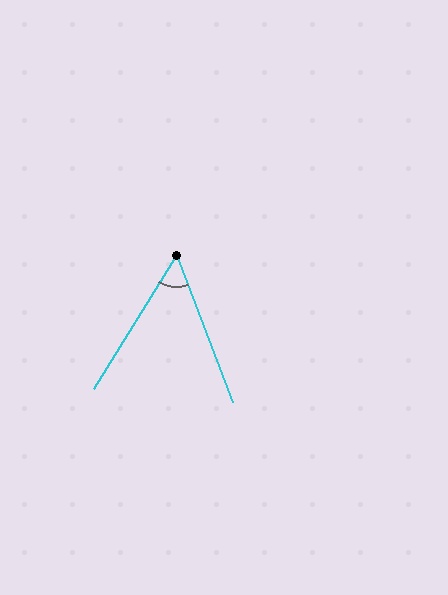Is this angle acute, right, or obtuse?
It is acute.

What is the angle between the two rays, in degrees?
Approximately 53 degrees.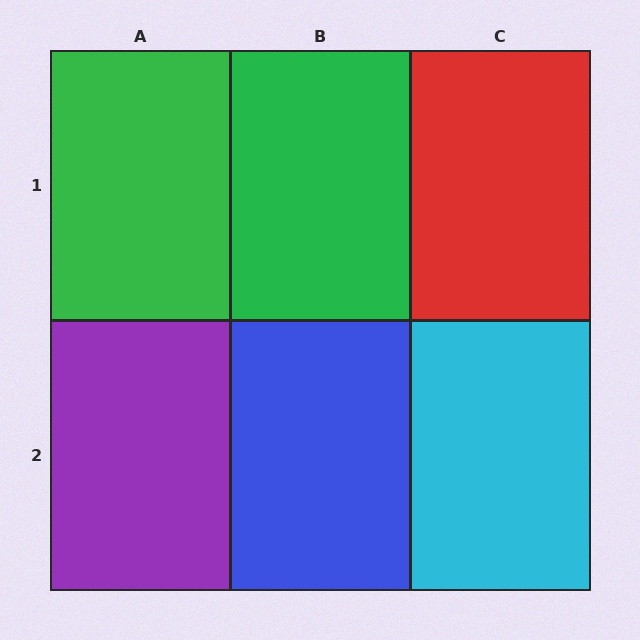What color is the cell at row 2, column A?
Purple.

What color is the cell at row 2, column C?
Cyan.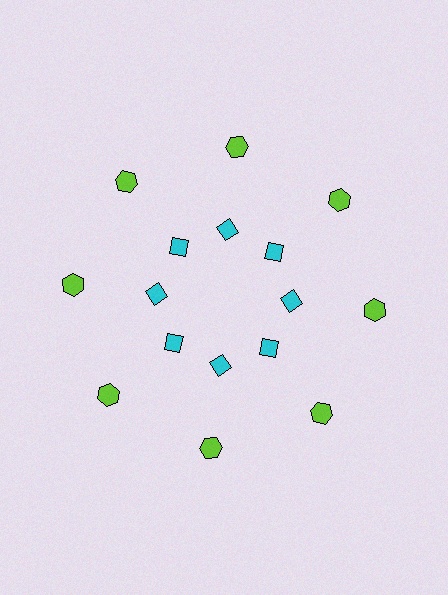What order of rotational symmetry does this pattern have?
This pattern has 8-fold rotational symmetry.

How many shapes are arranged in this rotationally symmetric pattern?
There are 16 shapes, arranged in 8 groups of 2.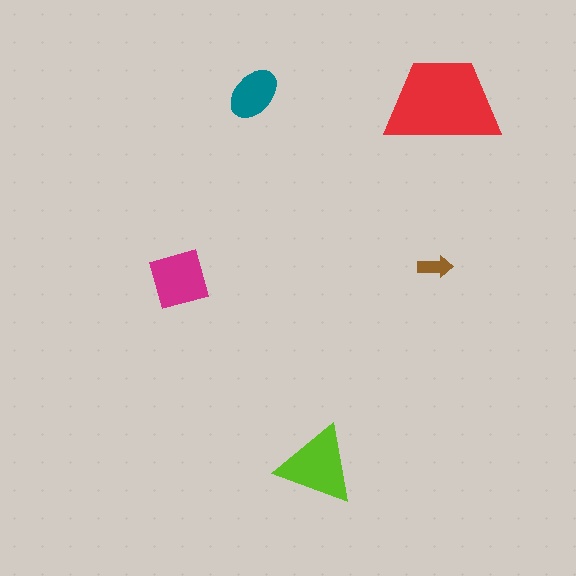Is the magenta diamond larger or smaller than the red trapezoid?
Smaller.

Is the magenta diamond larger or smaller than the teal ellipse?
Larger.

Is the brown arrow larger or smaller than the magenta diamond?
Smaller.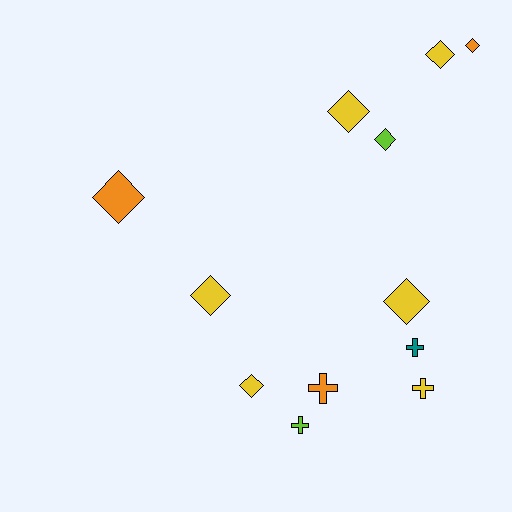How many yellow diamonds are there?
There are 5 yellow diamonds.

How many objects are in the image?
There are 12 objects.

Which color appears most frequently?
Yellow, with 6 objects.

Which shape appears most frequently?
Diamond, with 8 objects.